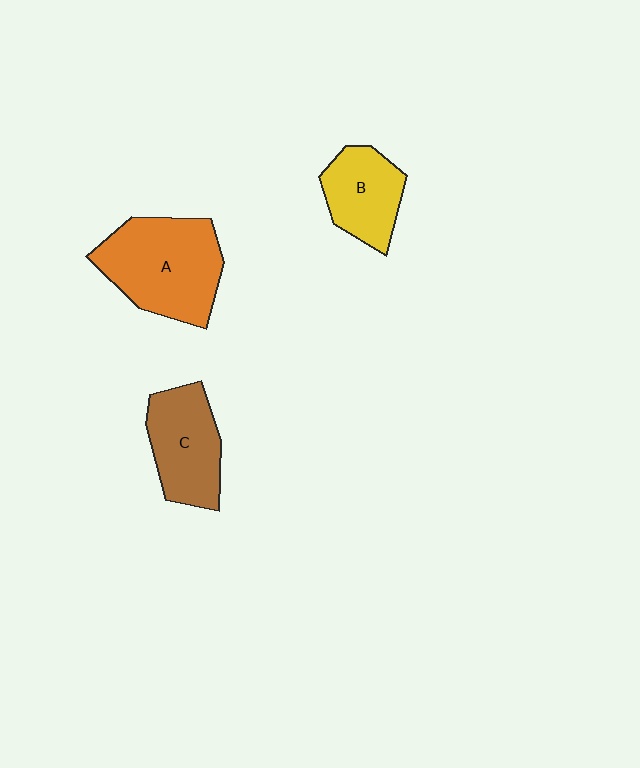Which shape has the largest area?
Shape A (orange).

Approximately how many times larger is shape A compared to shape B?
Approximately 1.6 times.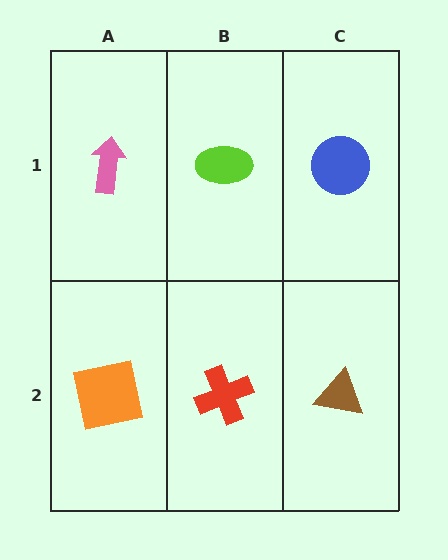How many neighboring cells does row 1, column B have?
3.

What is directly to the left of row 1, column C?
A lime ellipse.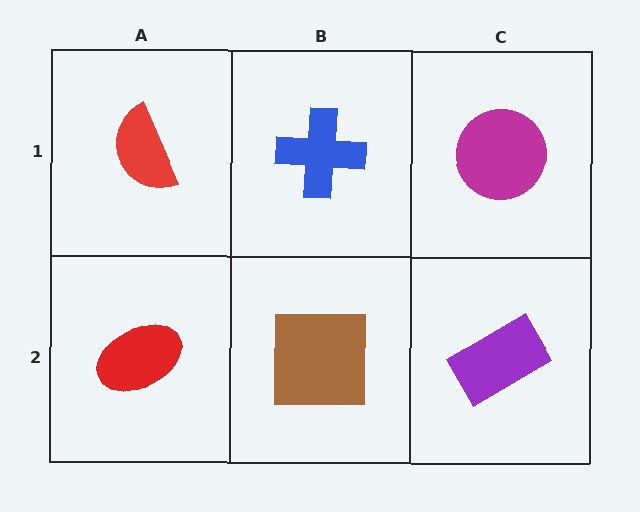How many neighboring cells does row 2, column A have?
2.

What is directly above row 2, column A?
A red semicircle.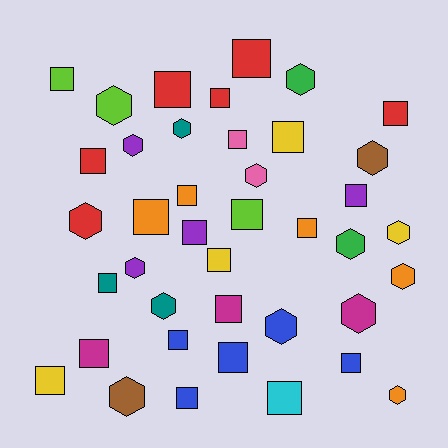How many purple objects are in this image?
There are 4 purple objects.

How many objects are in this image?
There are 40 objects.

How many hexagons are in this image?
There are 16 hexagons.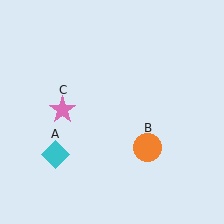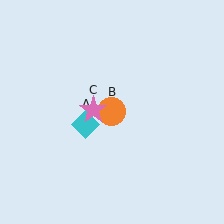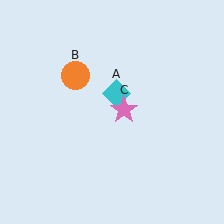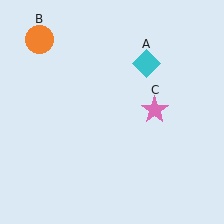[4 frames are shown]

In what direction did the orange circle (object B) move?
The orange circle (object B) moved up and to the left.